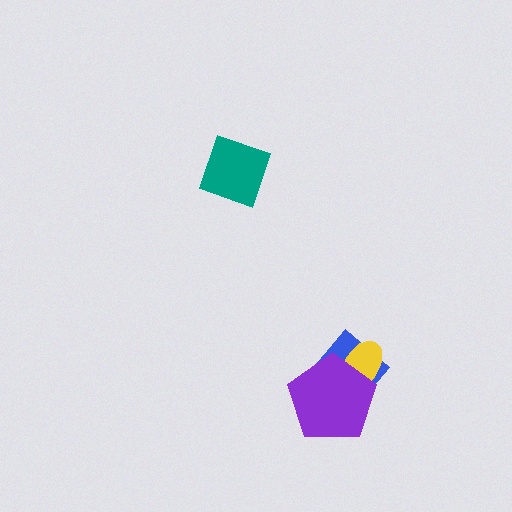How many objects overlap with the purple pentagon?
2 objects overlap with the purple pentagon.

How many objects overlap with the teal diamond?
0 objects overlap with the teal diamond.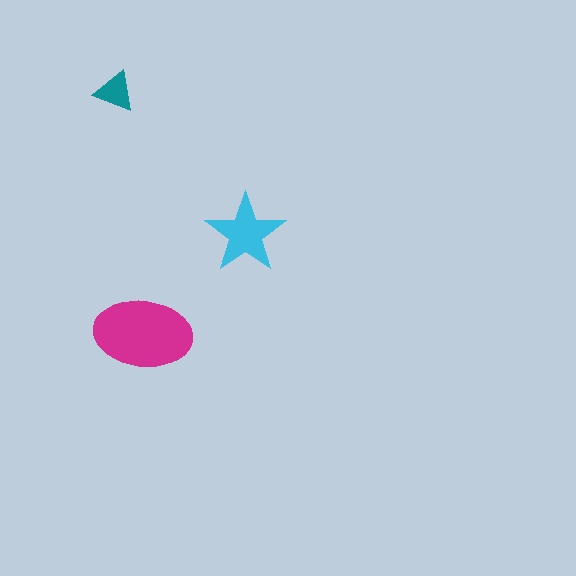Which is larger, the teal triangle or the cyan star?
The cyan star.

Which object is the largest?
The magenta ellipse.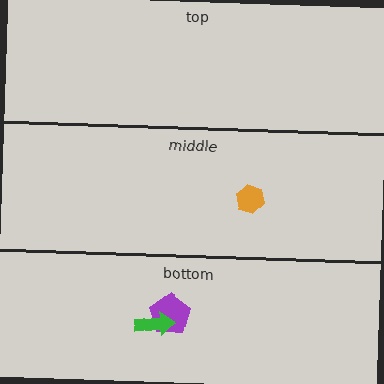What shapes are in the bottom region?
The purple pentagon, the green arrow.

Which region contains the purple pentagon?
The bottom region.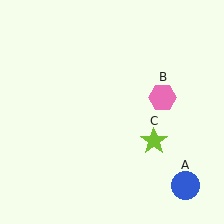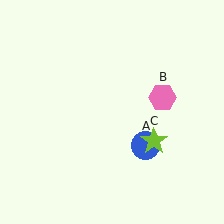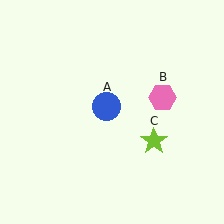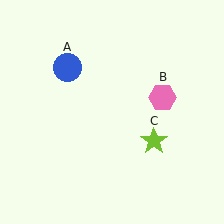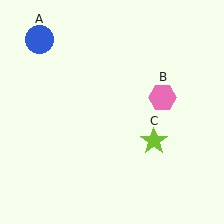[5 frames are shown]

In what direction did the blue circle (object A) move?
The blue circle (object A) moved up and to the left.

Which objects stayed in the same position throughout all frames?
Pink hexagon (object B) and lime star (object C) remained stationary.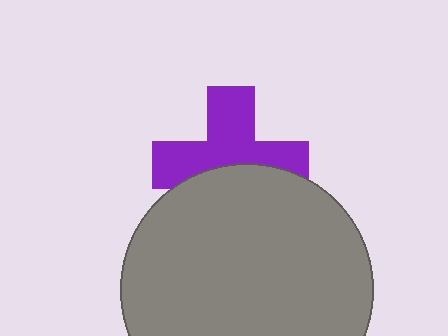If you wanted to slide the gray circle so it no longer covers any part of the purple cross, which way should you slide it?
Slide it down — that is the most direct way to separate the two shapes.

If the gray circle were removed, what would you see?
You would see the complete purple cross.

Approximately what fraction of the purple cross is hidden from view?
Roughly 41% of the purple cross is hidden behind the gray circle.